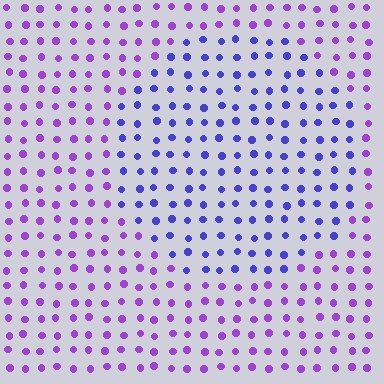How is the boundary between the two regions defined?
The boundary is defined purely by a slight shift in hue (about 37 degrees). Spacing, size, and orientation are identical on both sides.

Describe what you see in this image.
The image is filled with small purple elements in a uniform arrangement. A circle-shaped region is visible where the elements are tinted to a slightly different hue, forming a subtle color boundary.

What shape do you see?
I see a circle.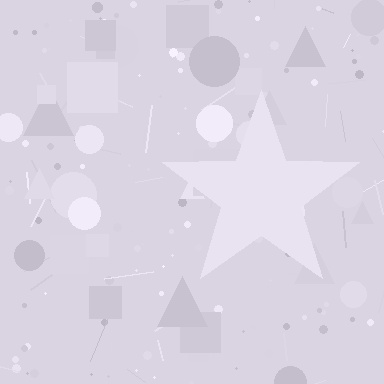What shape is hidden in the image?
A star is hidden in the image.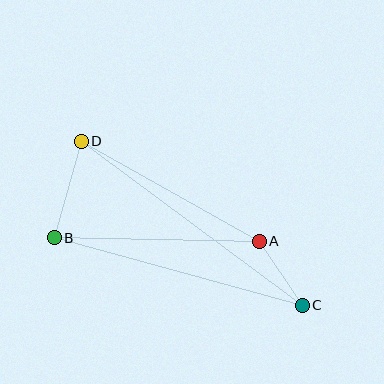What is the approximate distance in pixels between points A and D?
The distance between A and D is approximately 204 pixels.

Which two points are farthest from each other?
Points C and D are farthest from each other.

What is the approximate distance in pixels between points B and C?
The distance between B and C is approximately 257 pixels.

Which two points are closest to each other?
Points A and C are closest to each other.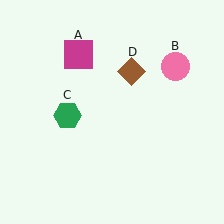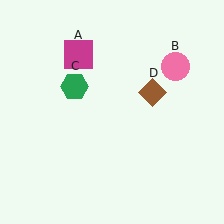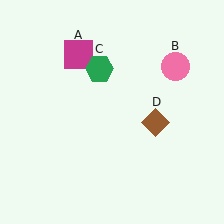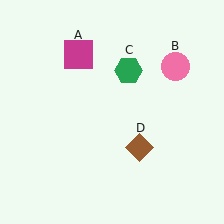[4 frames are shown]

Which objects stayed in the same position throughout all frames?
Magenta square (object A) and pink circle (object B) remained stationary.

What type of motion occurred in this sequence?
The green hexagon (object C), brown diamond (object D) rotated clockwise around the center of the scene.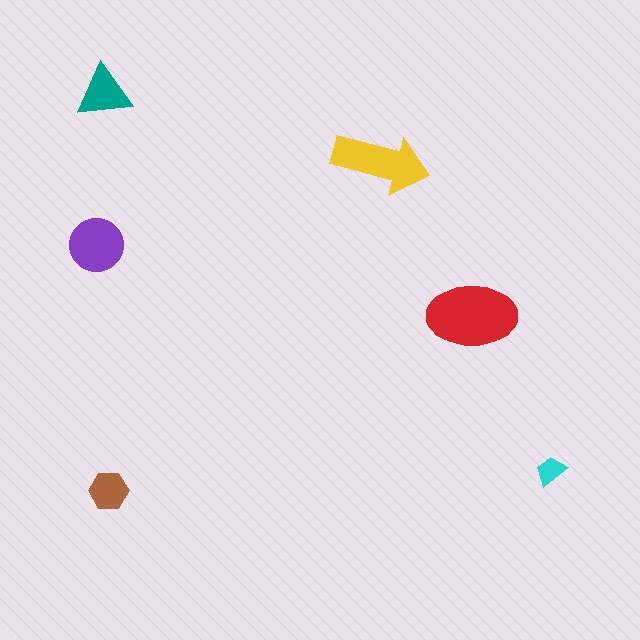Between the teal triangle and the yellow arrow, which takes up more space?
The yellow arrow.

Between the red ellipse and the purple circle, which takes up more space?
The red ellipse.